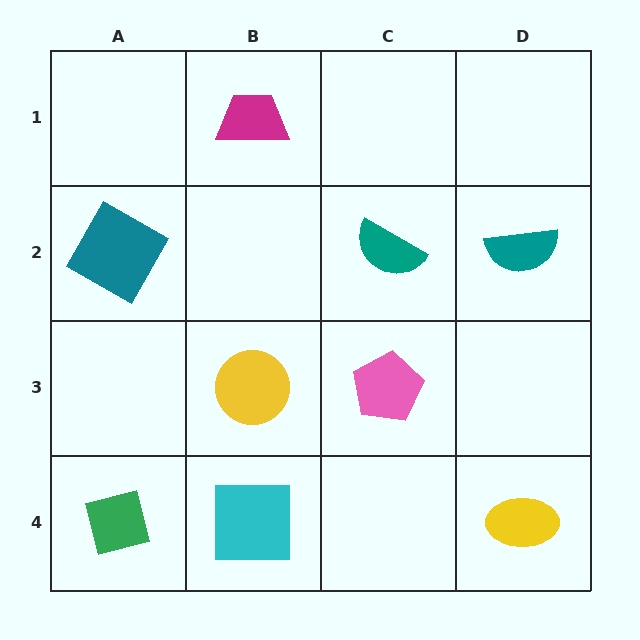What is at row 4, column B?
A cyan square.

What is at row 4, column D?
A yellow ellipse.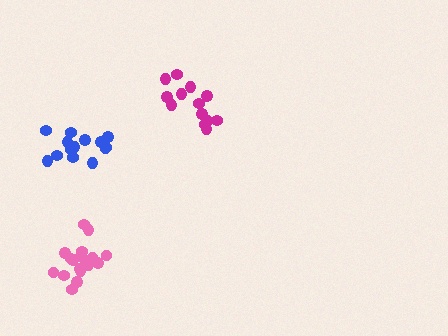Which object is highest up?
The magenta cluster is topmost.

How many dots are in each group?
Group 1: 15 dots, Group 2: 18 dots, Group 3: 13 dots (46 total).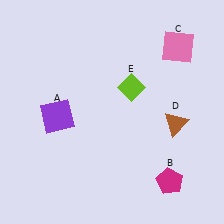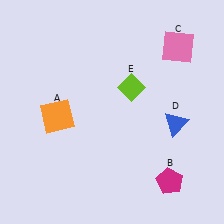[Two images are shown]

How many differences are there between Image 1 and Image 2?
There are 2 differences between the two images.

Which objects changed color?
A changed from purple to orange. D changed from brown to blue.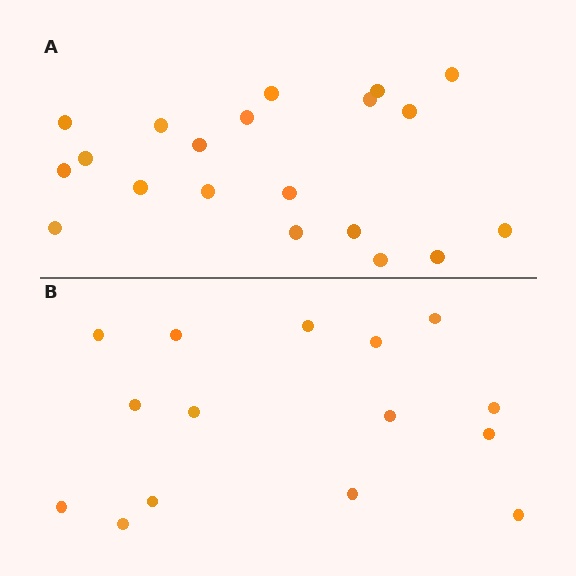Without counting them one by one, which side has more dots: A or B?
Region A (the top region) has more dots.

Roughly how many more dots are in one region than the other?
Region A has about 5 more dots than region B.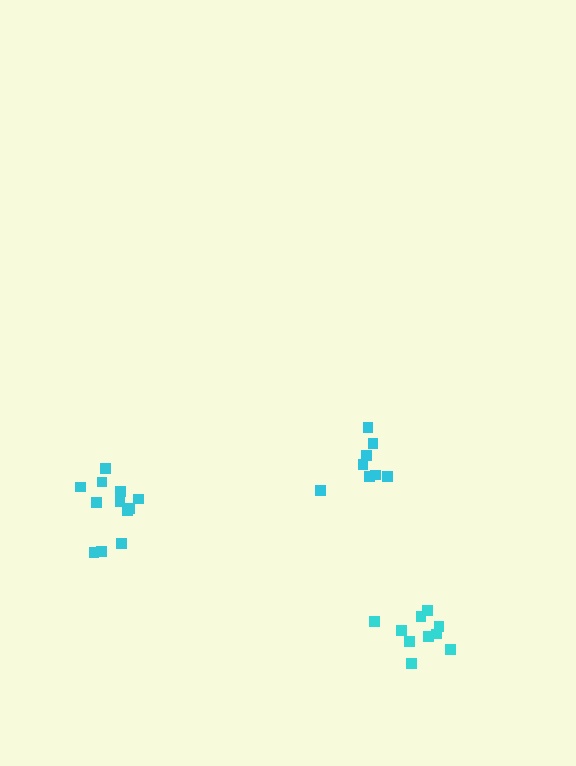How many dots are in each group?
Group 1: 8 dots, Group 2: 12 dots, Group 3: 10 dots (30 total).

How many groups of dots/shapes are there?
There are 3 groups.